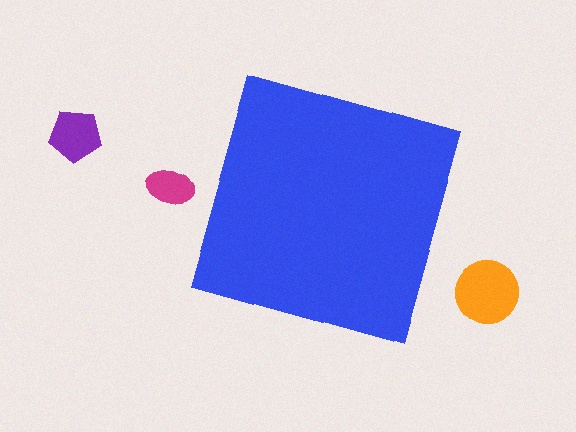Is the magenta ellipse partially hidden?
No, the magenta ellipse is fully visible.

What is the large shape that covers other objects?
A blue square.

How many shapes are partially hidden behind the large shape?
0 shapes are partially hidden.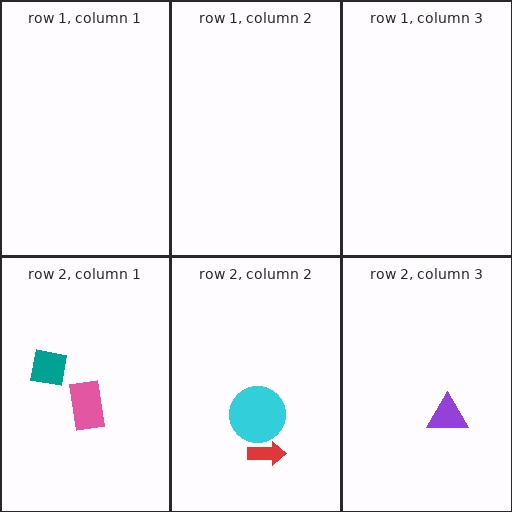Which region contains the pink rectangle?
The row 2, column 1 region.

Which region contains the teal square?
The row 2, column 1 region.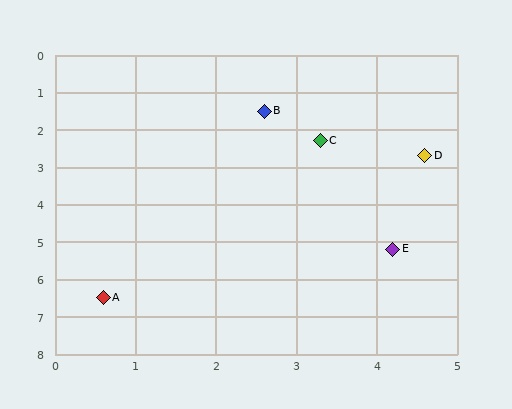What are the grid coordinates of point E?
Point E is at approximately (4.2, 5.2).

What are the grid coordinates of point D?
Point D is at approximately (4.6, 2.7).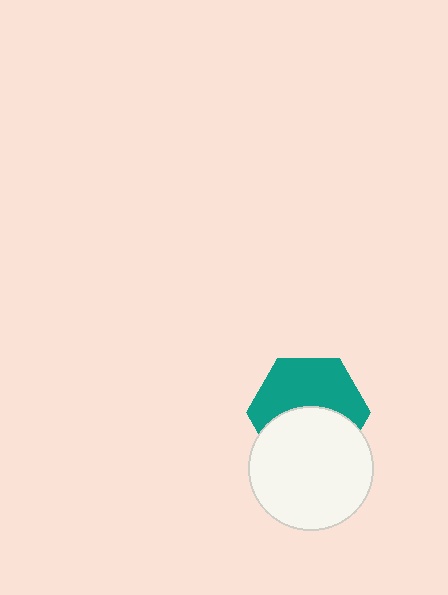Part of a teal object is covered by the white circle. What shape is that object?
It is a hexagon.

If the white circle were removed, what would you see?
You would see the complete teal hexagon.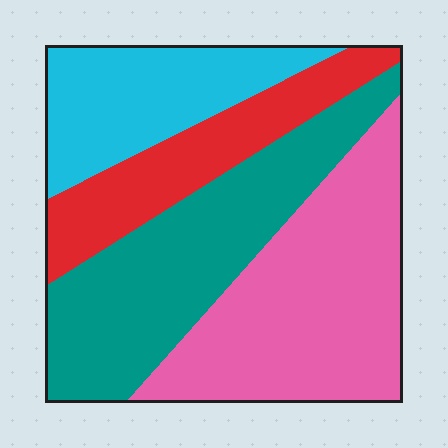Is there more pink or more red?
Pink.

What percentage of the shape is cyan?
Cyan takes up about one fifth (1/5) of the shape.